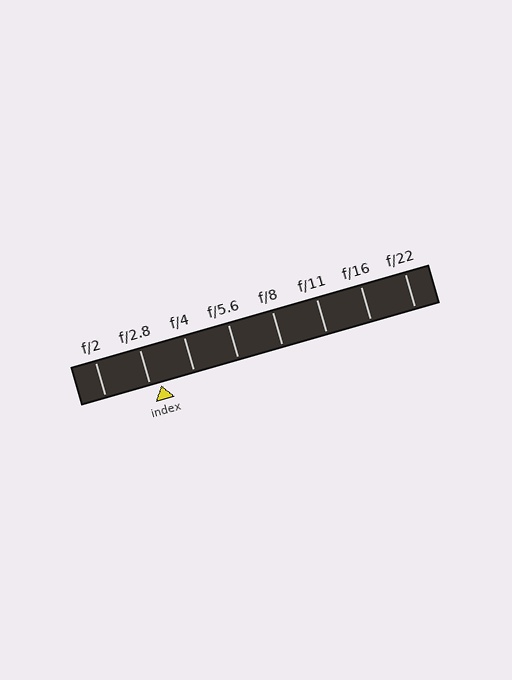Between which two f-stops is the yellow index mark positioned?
The index mark is between f/2.8 and f/4.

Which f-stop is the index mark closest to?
The index mark is closest to f/2.8.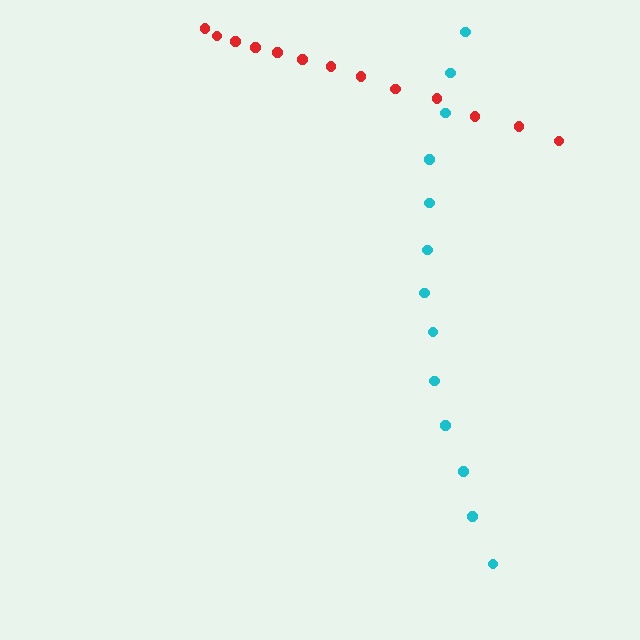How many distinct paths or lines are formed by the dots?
There are 2 distinct paths.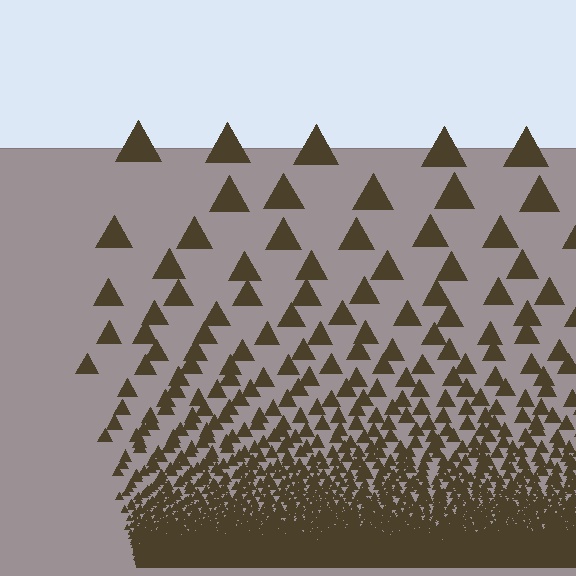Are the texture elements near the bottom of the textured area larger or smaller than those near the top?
Smaller. The gradient is inverted — elements near the bottom are smaller and denser.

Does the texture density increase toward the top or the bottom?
Density increases toward the bottom.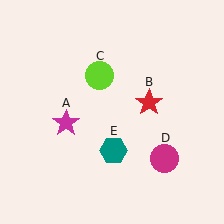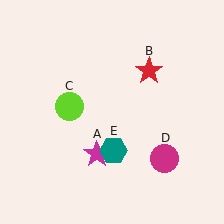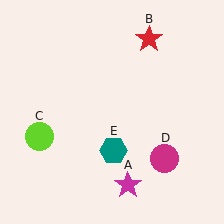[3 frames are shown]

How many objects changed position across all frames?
3 objects changed position: magenta star (object A), red star (object B), lime circle (object C).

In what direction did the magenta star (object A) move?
The magenta star (object A) moved down and to the right.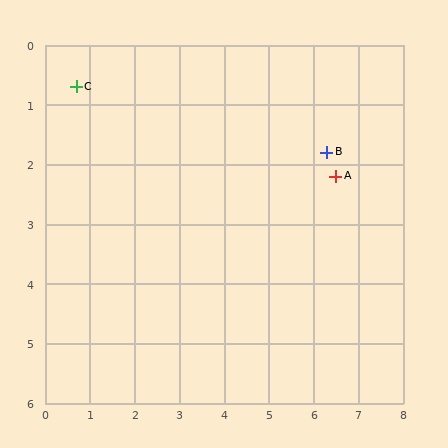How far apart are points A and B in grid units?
Points A and B are about 0.4 grid units apart.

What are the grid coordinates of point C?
Point C is at approximately (0.7, 0.7).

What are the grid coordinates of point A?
Point A is at approximately (6.5, 2.2).